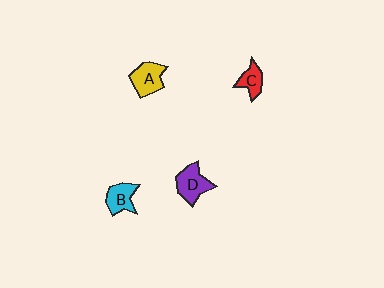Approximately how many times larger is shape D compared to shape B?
Approximately 1.3 times.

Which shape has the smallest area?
Shape C (red).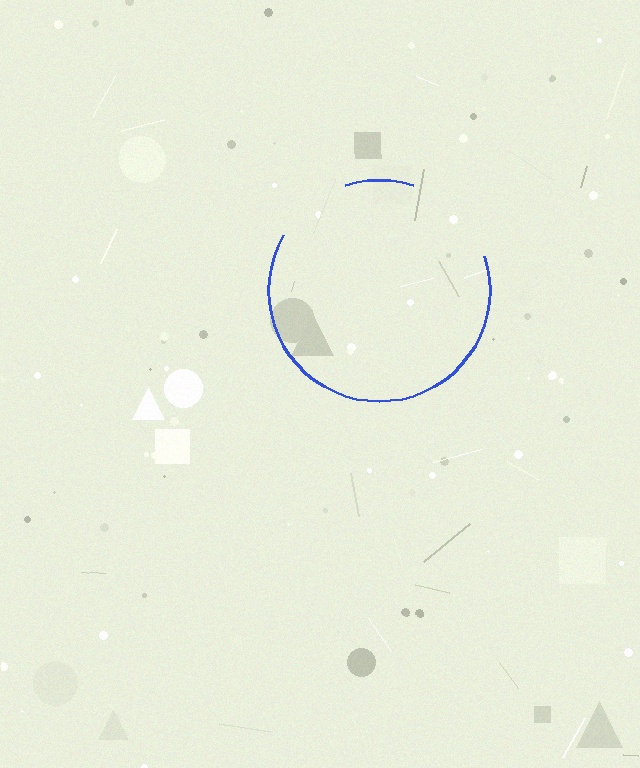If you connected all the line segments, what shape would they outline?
They would outline a circle.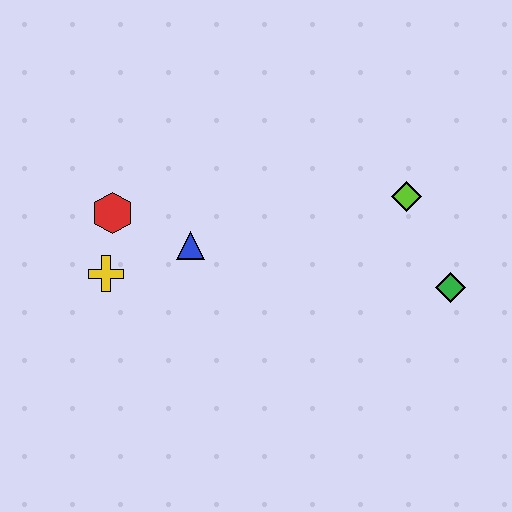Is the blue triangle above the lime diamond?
No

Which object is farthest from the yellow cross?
The green diamond is farthest from the yellow cross.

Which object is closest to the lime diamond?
The green diamond is closest to the lime diamond.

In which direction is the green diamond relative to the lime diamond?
The green diamond is below the lime diamond.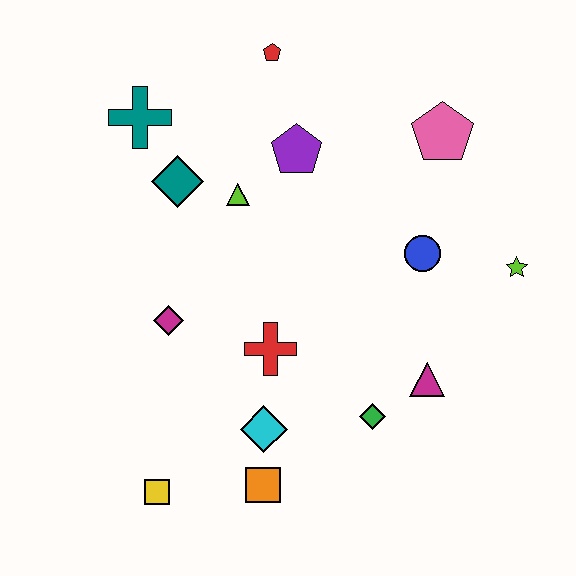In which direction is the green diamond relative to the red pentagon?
The green diamond is below the red pentagon.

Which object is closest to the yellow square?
The orange square is closest to the yellow square.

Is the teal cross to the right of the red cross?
No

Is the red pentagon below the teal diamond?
No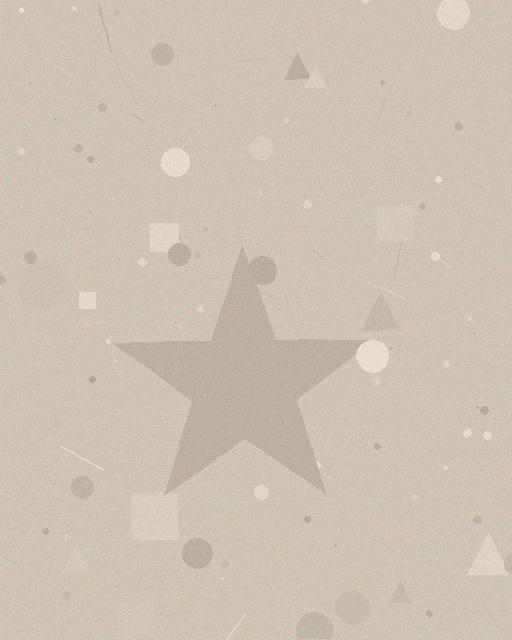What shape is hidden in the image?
A star is hidden in the image.